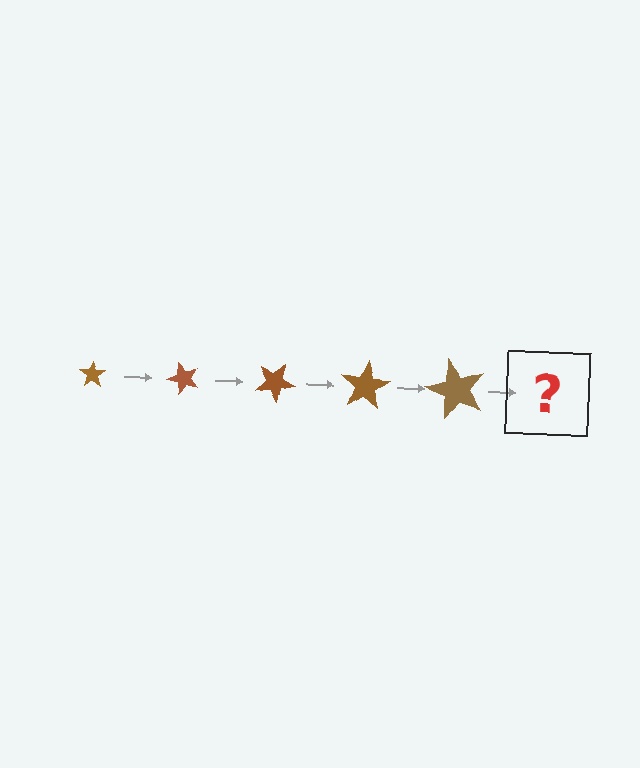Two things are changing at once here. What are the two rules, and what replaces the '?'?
The two rules are that the star grows larger each step and it rotates 50 degrees each step. The '?' should be a star, larger than the previous one and rotated 250 degrees from the start.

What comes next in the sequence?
The next element should be a star, larger than the previous one and rotated 250 degrees from the start.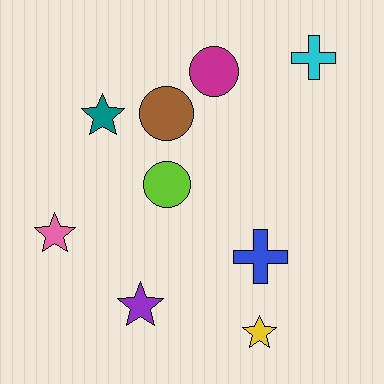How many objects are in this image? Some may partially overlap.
There are 9 objects.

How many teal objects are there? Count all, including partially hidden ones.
There is 1 teal object.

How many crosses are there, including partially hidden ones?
There are 2 crosses.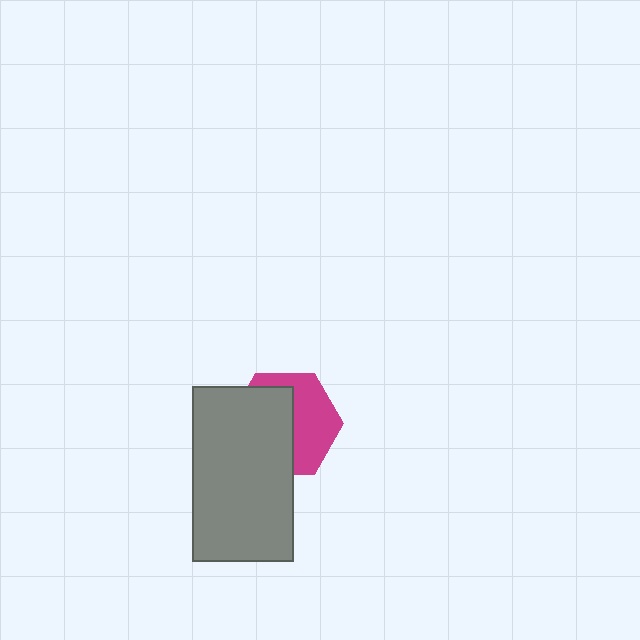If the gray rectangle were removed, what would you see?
You would see the complete magenta hexagon.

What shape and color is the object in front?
The object in front is a gray rectangle.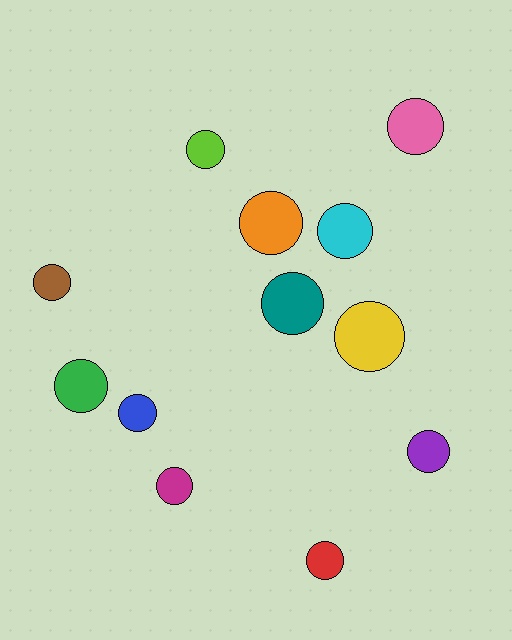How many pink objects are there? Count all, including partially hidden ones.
There is 1 pink object.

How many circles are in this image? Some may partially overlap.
There are 12 circles.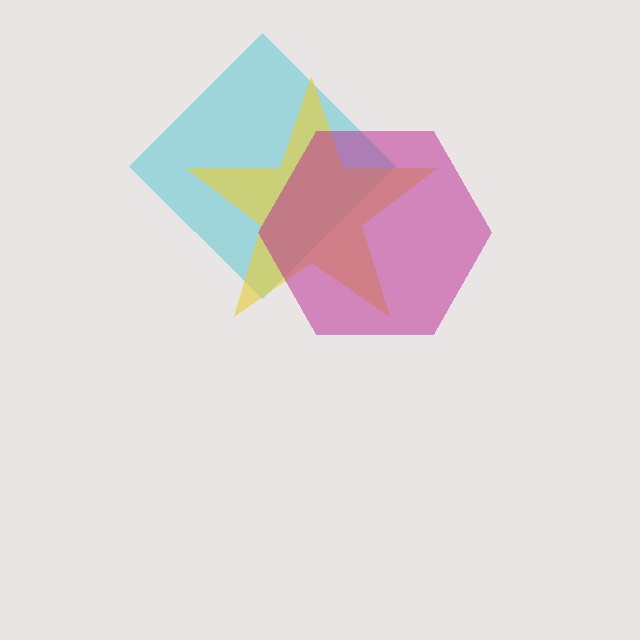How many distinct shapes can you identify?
There are 3 distinct shapes: a cyan diamond, a yellow star, a magenta hexagon.